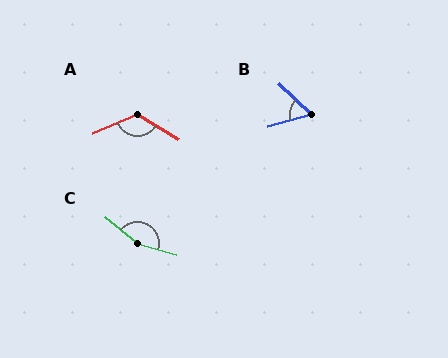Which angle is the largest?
C, at approximately 155 degrees.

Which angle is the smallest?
B, at approximately 59 degrees.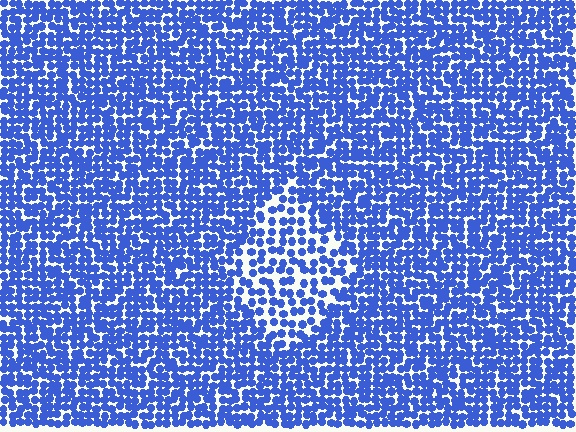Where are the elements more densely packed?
The elements are more densely packed outside the diamond boundary.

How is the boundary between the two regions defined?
The boundary is defined by a change in element density (approximately 1.7x ratio). All elements are the same color, size, and shape.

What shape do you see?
I see a diamond.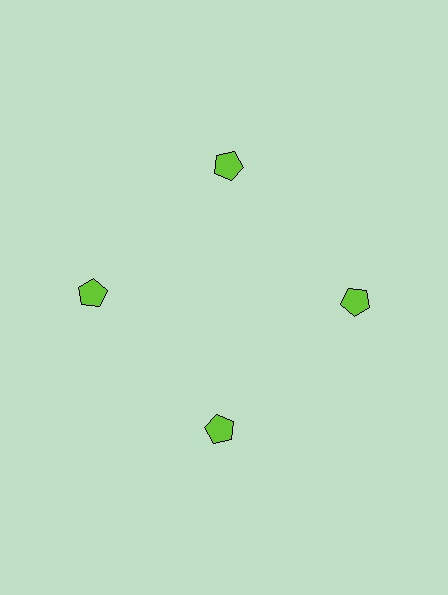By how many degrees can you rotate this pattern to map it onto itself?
The pattern maps onto itself every 90 degrees of rotation.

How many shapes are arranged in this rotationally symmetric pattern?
There are 4 shapes, arranged in 4 groups of 1.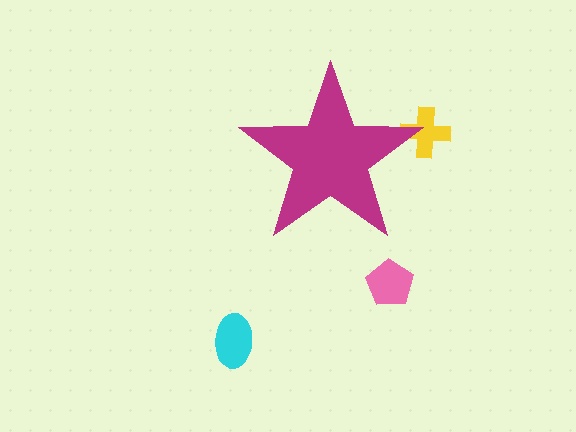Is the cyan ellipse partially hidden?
No, the cyan ellipse is fully visible.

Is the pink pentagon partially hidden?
No, the pink pentagon is fully visible.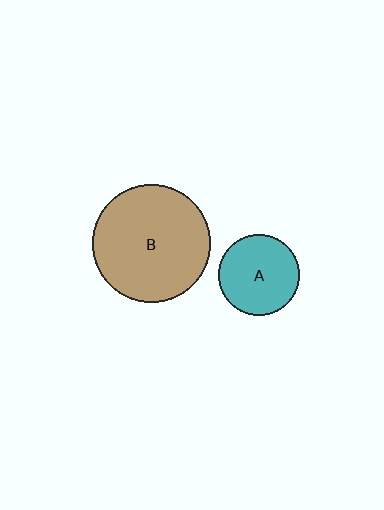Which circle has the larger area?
Circle B (brown).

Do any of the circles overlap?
No, none of the circles overlap.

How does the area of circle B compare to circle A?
Approximately 2.1 times.